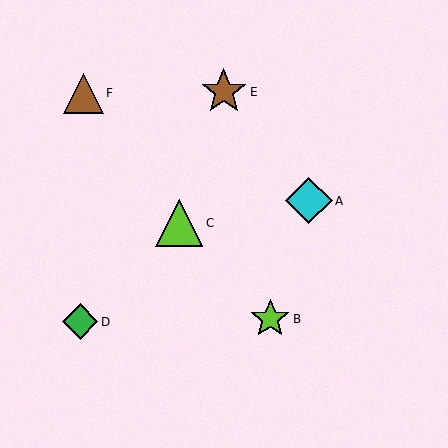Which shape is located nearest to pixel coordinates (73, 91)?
The brown triangle (labeled F) at (83, 93) is nearest to that location.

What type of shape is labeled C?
Shape C is a lime triangle.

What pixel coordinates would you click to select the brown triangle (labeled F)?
Click at (83, 93) to select the brown triangle F.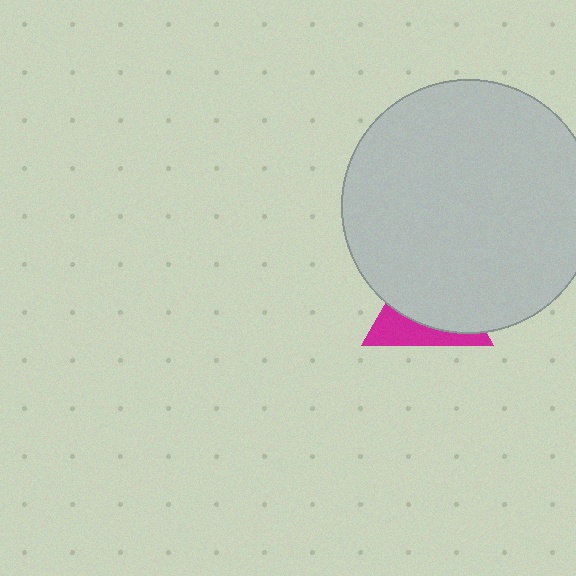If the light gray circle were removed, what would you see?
You would see the complete magenta triangle.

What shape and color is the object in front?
The object in front is a light gray circle.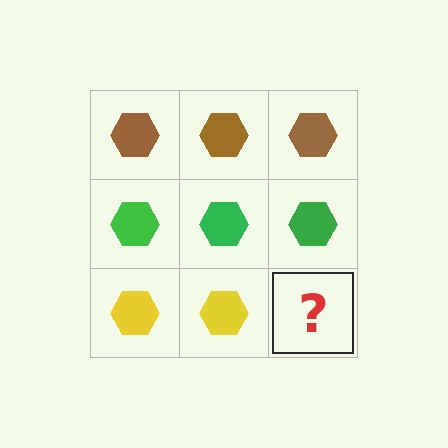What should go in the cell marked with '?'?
The missing cell should contain a yellow hexagon.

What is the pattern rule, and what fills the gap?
The rule is that each row has a consistent color. The gap should be filled with a yellow hexagon.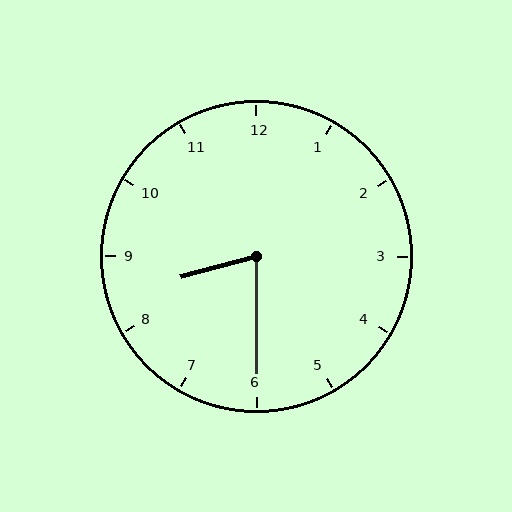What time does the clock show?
8:30.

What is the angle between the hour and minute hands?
Approximately 75 degrees.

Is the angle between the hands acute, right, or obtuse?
It is acute.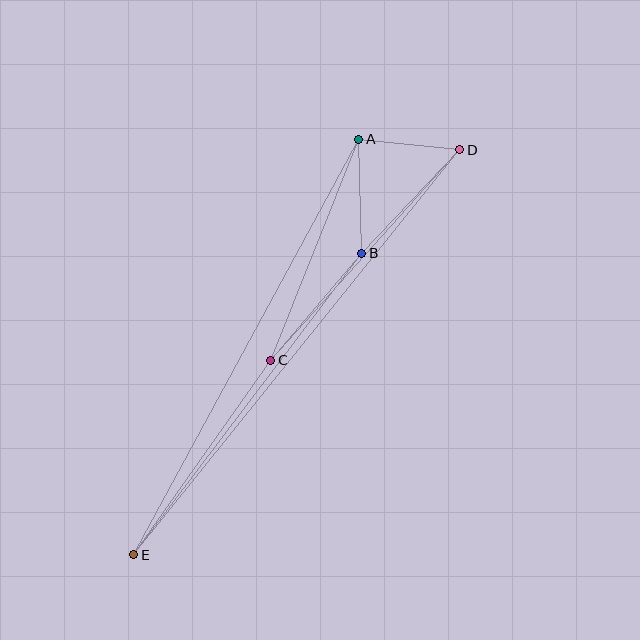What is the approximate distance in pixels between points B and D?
The distance between B and D is approximately 142 pixels.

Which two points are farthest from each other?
Points D and E are farthest from each other.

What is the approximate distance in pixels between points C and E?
The distance between C and E is approximately 238 pixels.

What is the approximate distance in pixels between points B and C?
The distance between B and C is approximately 141 pixels.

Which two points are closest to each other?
Points A and D are closest to each other.